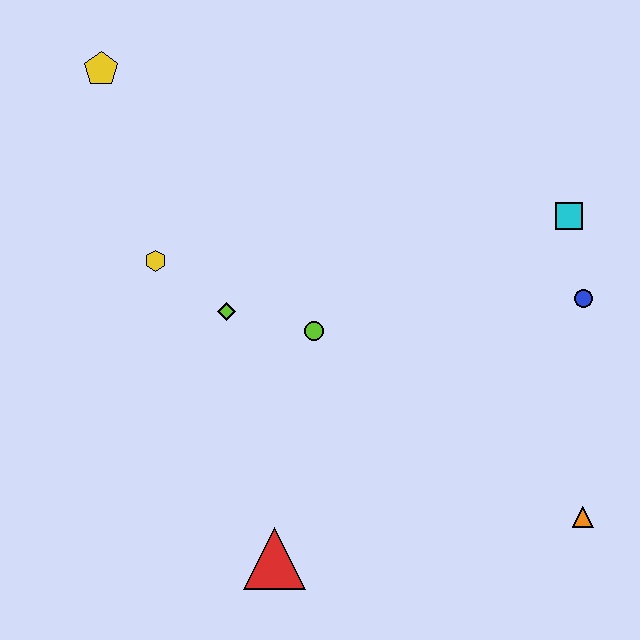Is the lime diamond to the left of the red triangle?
Yes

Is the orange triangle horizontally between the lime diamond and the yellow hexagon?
No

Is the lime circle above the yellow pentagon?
No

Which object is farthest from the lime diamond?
The orange triangle is farthest from the lime diamond.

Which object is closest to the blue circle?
The cyan square is closest to the blue circle.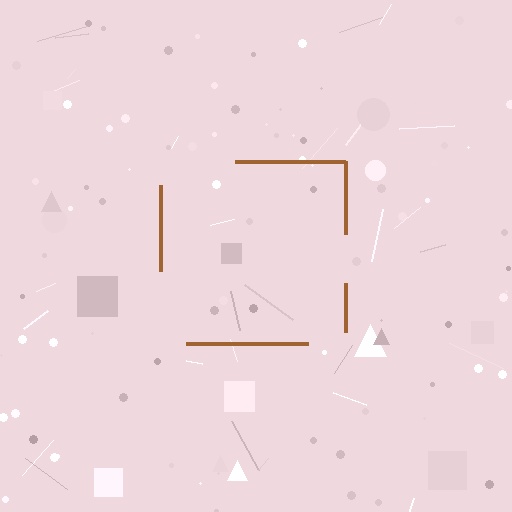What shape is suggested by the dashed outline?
The dashed outline suggests a square.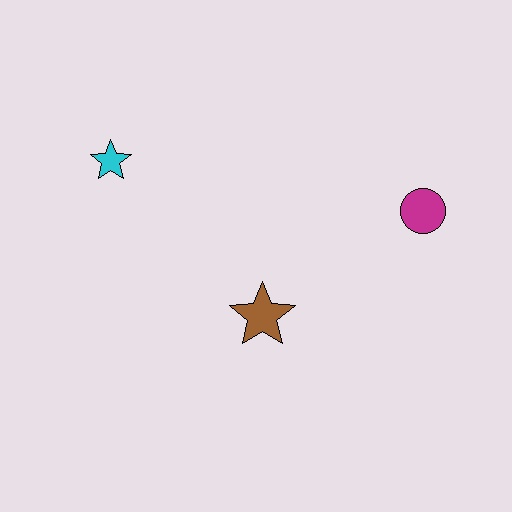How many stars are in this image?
There are 2 stars.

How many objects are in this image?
There are 3 objects.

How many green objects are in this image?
There are no green objects.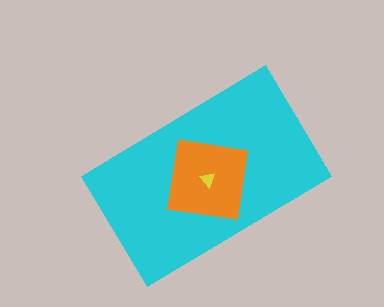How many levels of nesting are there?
3.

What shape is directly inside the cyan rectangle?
The orange square.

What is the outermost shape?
The cyan rectangle.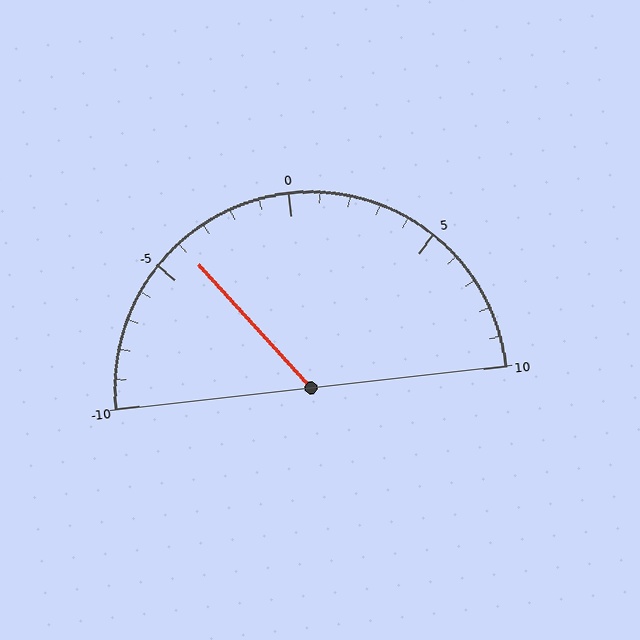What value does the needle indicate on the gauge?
The needle indicates approximately -4.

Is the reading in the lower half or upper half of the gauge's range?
The reading is in the lower half of the range (-10 to 10).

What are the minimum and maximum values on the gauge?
The gauge ranges from -10 to 10.